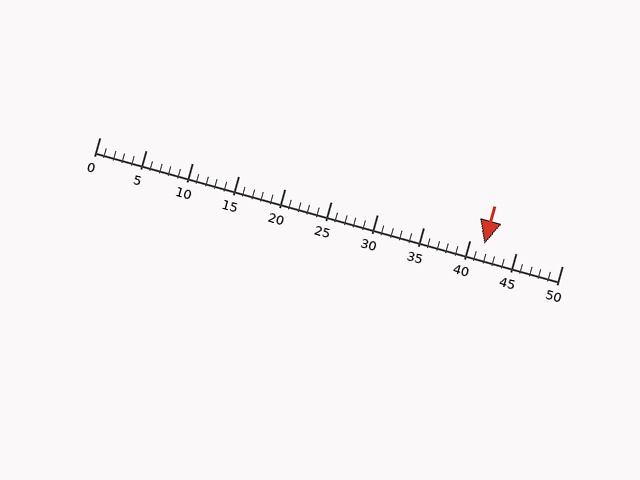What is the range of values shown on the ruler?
The ruler shows values from 0 to 50.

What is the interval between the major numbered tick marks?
The major tick marks are spaced 5 units apart.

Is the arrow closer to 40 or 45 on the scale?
The arrow is closer to 40.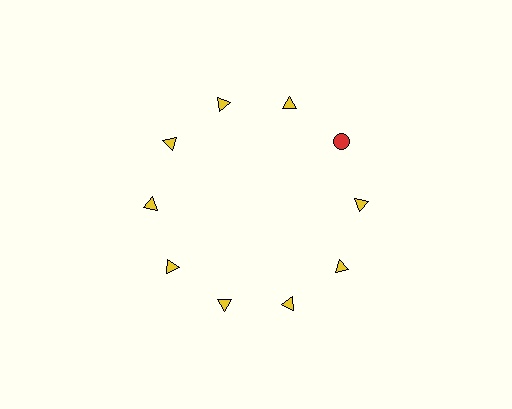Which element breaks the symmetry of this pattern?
The red circle at roughly the 2 o'clock position breaks the symmetry. All other shapes are yellow triangles.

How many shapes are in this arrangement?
There are 10 shapes arranged in a ring pattern.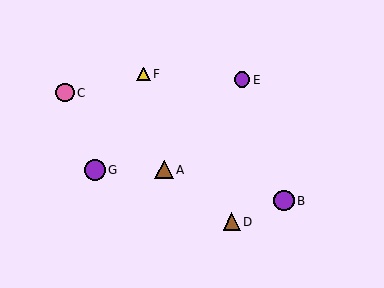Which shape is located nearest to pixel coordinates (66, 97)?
The pink circle (labeled C) at (65, 93) is nearest to that location.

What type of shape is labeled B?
Shape B is a purple circle.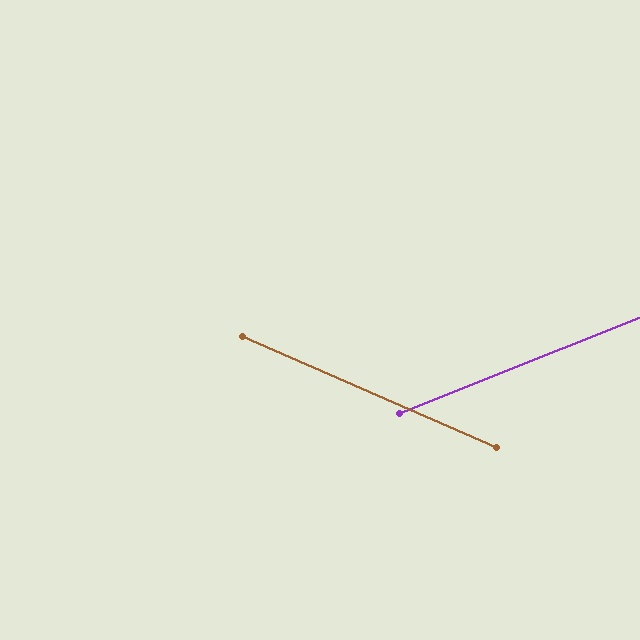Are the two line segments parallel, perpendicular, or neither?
Neither parallel nor perpendicular — they differ by about 45°.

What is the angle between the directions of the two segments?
Approximately 45 degrees.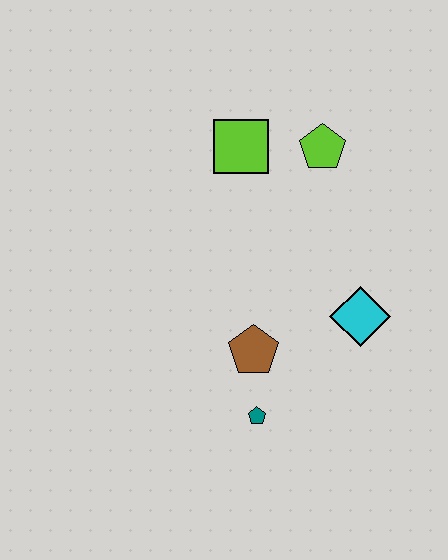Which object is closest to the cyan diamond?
The brown pentagon is closest to the cyan diamond.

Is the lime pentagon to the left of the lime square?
No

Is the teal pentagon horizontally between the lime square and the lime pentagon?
Yes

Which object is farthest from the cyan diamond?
The lime square is farthest from the cyan diamond.